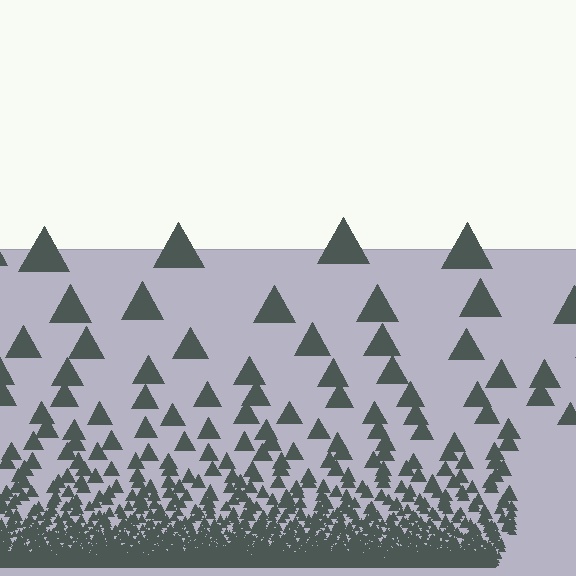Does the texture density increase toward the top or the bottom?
Density increases toward the bottom.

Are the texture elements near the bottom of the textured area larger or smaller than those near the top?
Smaller. The gradient is inverted — elements near the bottom are smaller and denser.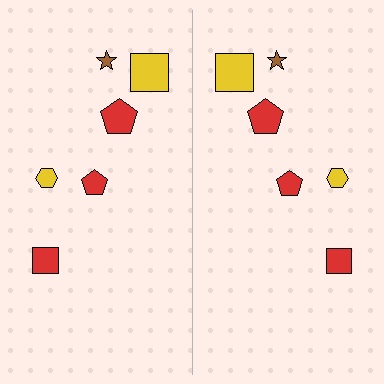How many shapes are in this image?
There are 12 shapes in this image.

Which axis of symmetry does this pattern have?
The pattern has a vertical axis of symmetry running through the center of the image.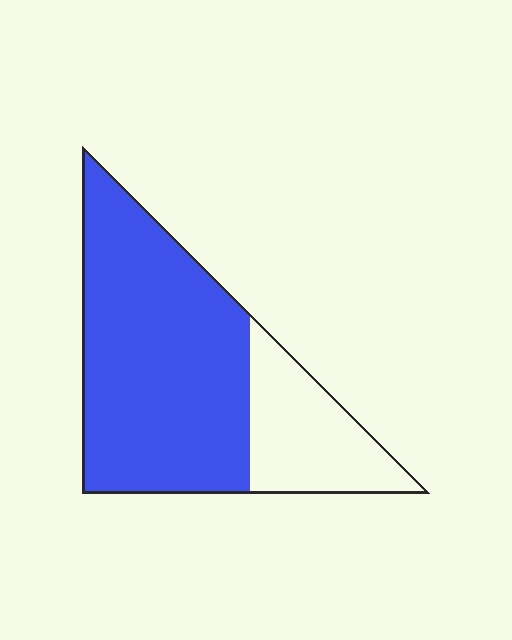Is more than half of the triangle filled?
Yes.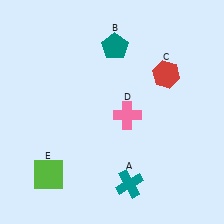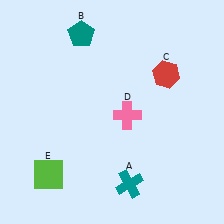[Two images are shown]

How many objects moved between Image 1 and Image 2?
1 object moved between the two images.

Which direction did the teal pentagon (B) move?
The teal pentagon (B) moved left.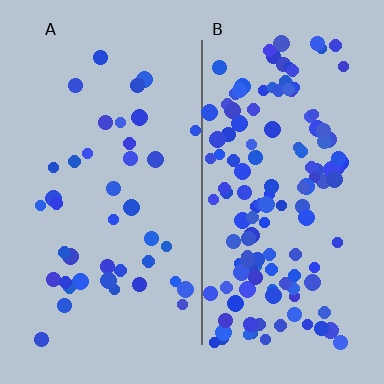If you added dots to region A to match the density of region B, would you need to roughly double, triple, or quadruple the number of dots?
Approximately triple.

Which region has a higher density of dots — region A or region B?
B (the right).